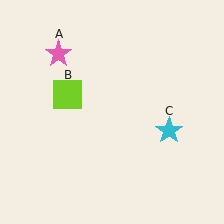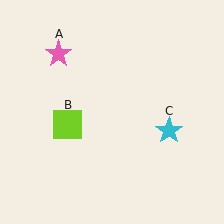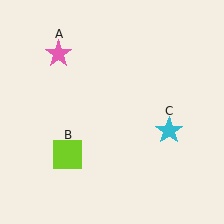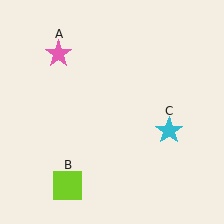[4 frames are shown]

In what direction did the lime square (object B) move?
The lime square (object B) moved down.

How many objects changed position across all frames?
1 object changed position: lime square (object B).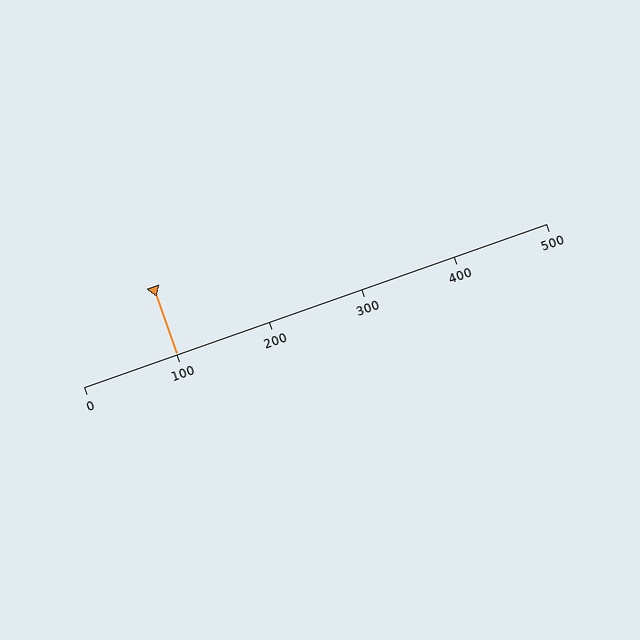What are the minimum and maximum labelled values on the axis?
The axis runs from 0 to 500.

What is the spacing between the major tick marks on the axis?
The major ticks are spaced 100 apart.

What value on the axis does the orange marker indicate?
The marker indicates approximately 100.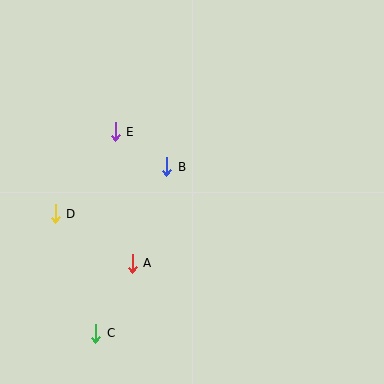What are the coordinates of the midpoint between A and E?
The midpoint between A and E is at (124, 198).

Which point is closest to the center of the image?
Point B at (167, 167) is closest to the center.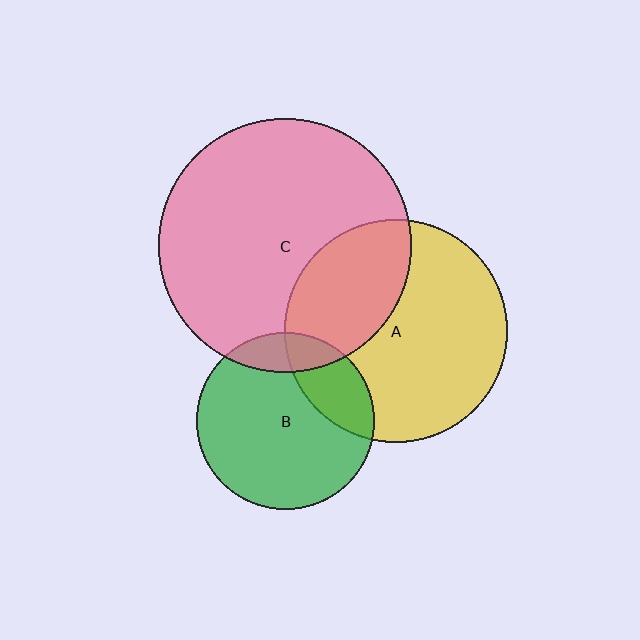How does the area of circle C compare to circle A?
Approximately 1.3 times.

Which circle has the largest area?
Circle C (pink).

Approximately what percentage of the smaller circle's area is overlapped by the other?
Approximately 35%.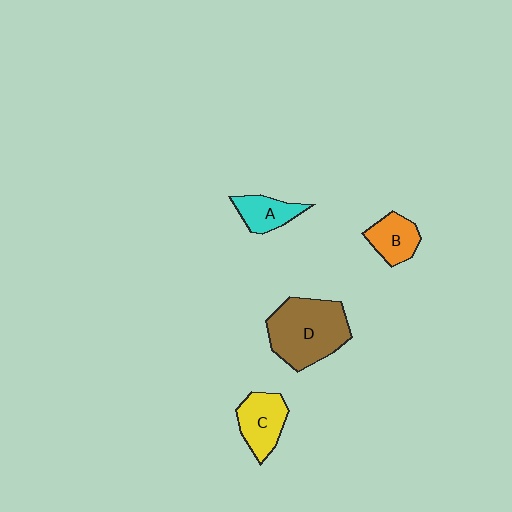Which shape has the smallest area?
Shape A (cyan).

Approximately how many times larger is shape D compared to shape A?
Approximately 2.4 times.